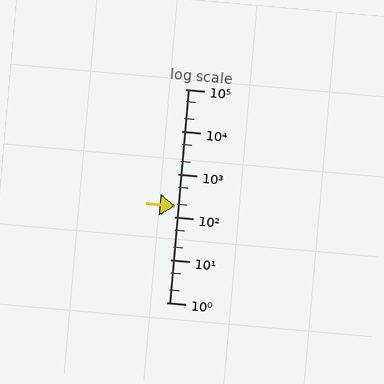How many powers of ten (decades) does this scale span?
The scale spans 5 decades, from 1 to 100000.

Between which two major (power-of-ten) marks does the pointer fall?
The pointer is between 100 and 1000.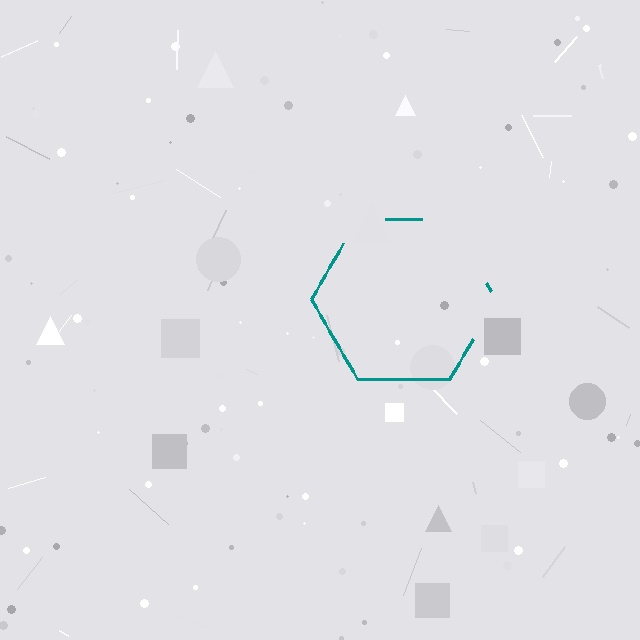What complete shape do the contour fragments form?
The contour fragments form a hexagon.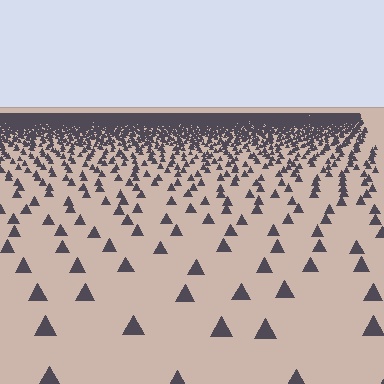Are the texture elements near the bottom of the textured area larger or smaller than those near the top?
Larger. Near the bottom, elements are closer to the viewer and appear at a bigger on-screen size.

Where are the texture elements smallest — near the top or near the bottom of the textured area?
Near the top.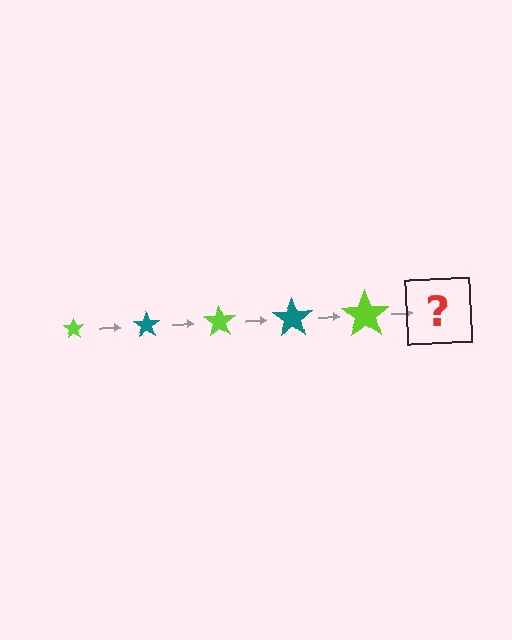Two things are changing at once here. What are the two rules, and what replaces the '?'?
The two rules are that the star grows larger each step and the color cycles through lime and teal. The '?' should be a teal star, larger than the previous one.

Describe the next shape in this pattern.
It should be a teal star, larger than the previous one.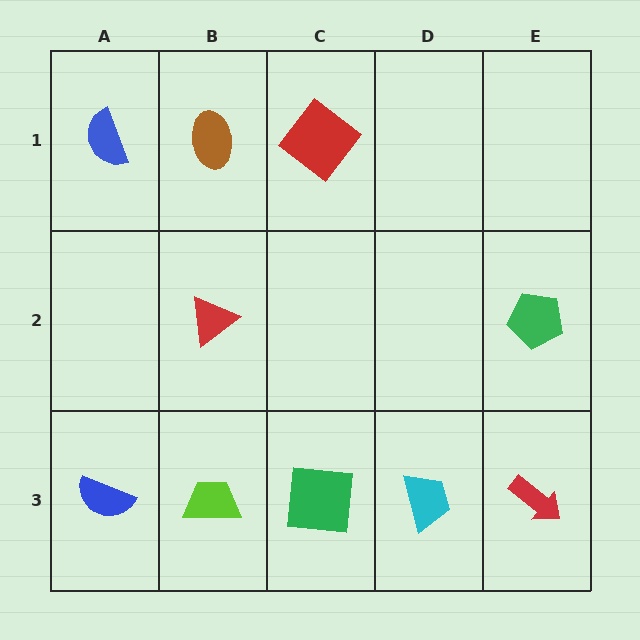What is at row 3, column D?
A cyan trapezoid.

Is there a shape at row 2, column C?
No, that cell is empty.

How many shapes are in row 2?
2 shapes.